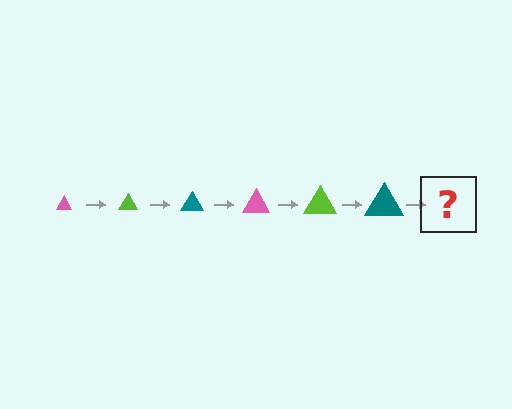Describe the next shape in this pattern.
It should be a pink triangle, larger than the previous one.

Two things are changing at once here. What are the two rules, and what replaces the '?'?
The two rules are that the triangle grows larger each step and the color cycles through pink, lime, and teal. The '?' should be a pink triangle, larger than the previous one.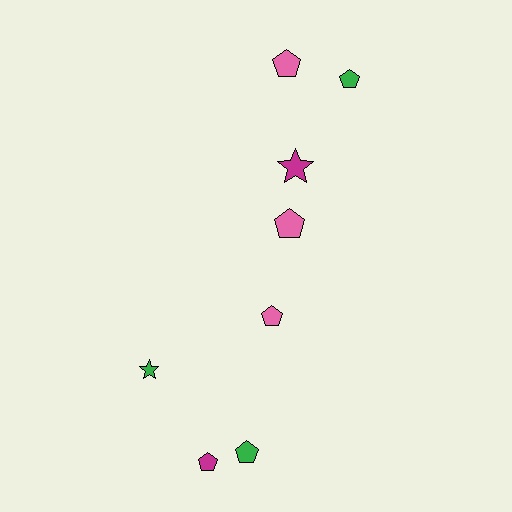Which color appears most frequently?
Pink, with 3 objects.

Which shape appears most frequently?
Pentagon, with 6 objects.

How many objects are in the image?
There are 8 objects.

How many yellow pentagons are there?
There are no yellow pentagons.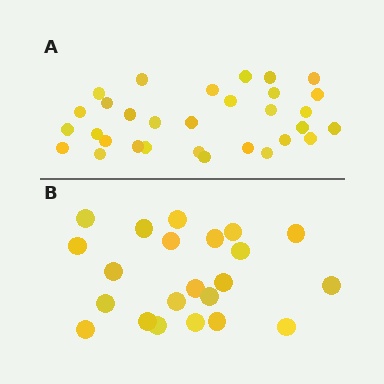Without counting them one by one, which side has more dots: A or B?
Region A (the top region) has more dots.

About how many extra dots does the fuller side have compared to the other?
Region A has roughly 8 or so more dots than region B.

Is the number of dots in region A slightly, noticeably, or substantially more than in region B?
Region A has noticeably more, but not dramatically so. The ratio is roughly 1.4 to 1.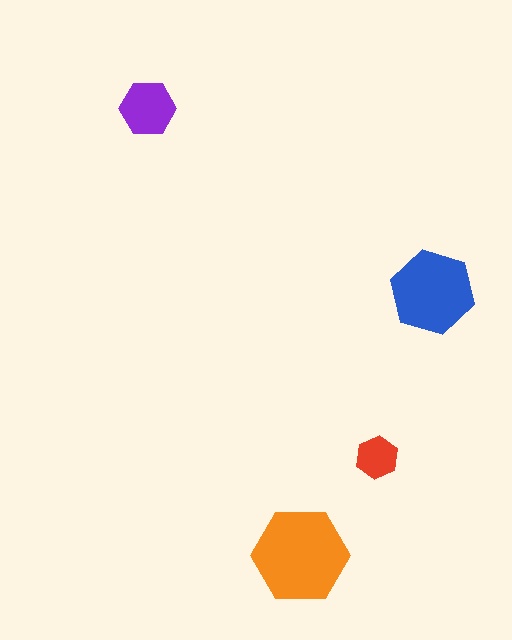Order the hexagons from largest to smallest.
the orange one, the blue one, the purple one, the red one.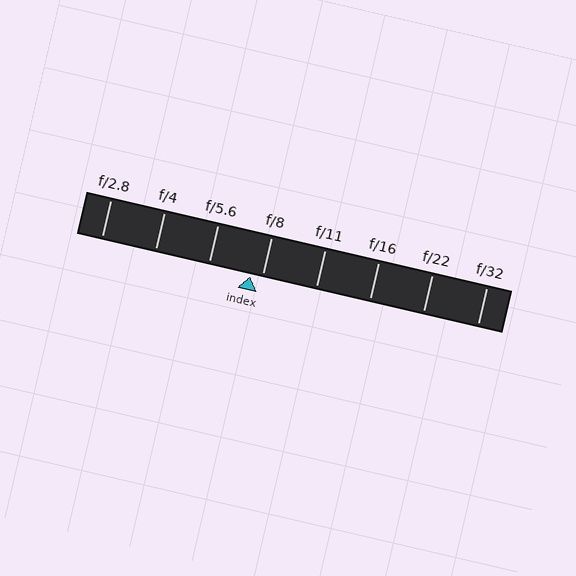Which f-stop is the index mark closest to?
The index mark is closest to f/8.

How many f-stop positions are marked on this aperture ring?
There are 8 f-stop positions marked.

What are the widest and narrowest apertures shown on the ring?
The widest aperture shown is f/2.8 and the narrowest is f/32.